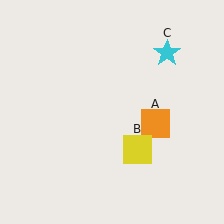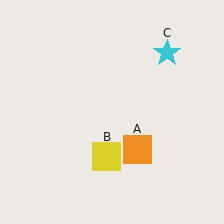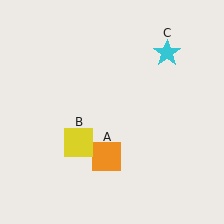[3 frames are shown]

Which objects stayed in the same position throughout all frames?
Cyan star (object C) remained stationary.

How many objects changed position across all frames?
2 objects changed position: orange square (object A), yellow square (object B).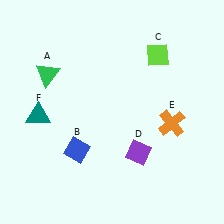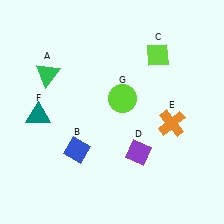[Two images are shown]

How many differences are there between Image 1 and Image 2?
There is 1 difference between the two images.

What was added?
A lime circle (G) was added in Image 2.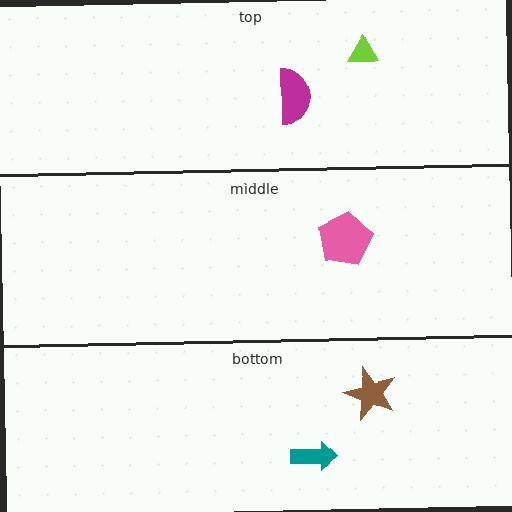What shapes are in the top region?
The lime triangle, the magenta semicircle.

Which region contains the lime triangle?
The top region.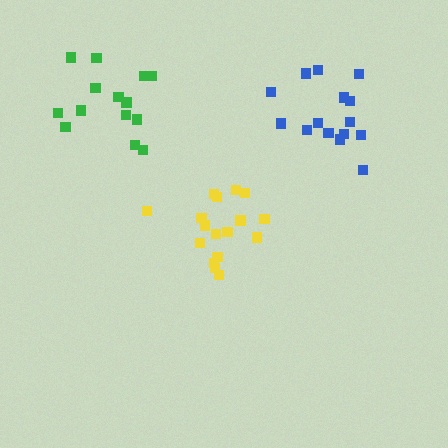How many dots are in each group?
Group 1: 15 dots, Group 2: 17 dots, Group 3: 14 dots (46 total).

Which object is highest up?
The green cluster is topmost.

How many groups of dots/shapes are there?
There are 3 groups.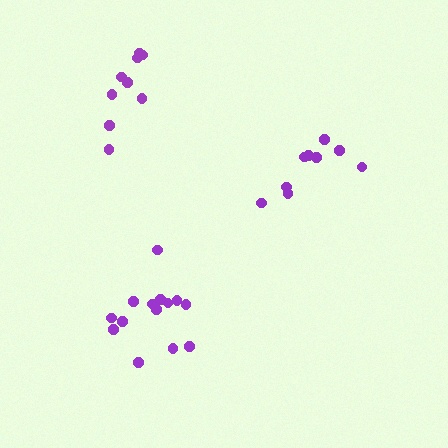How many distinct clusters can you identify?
There are 3 distinct clusters.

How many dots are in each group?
Group 1: 9 dots, Group 2: 9 dots, Group 3: 14 dots (32 total).